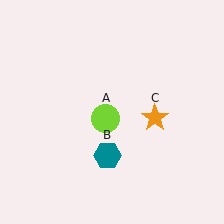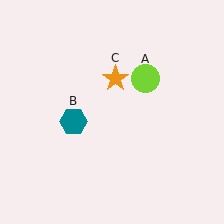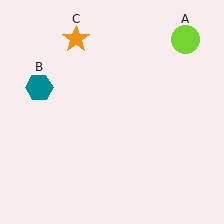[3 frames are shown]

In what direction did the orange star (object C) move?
The orange star (object C) moved up and to the left.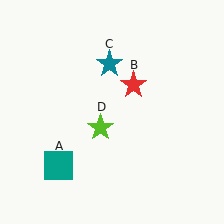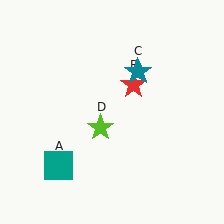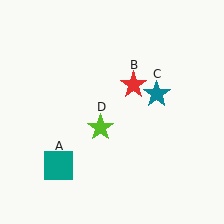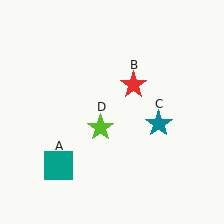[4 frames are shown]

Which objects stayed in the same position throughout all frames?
Teal square (object A) and red star (object B) and lime star (object D) remained stationary.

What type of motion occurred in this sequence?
The teal star (object C) rotated clockwise around the center of the scene.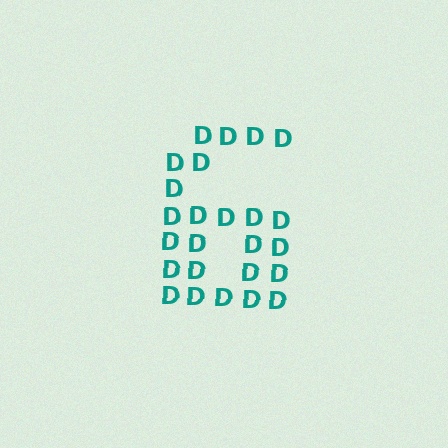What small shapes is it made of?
It is made of small letter D's.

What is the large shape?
The large shape is the digit 6.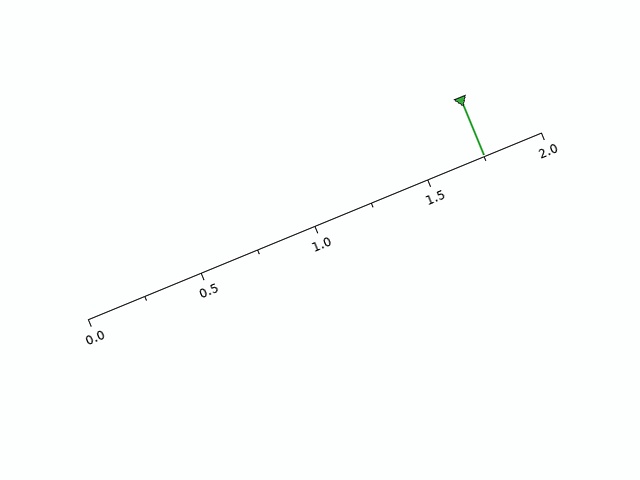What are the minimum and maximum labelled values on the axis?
The axis runs from 0.0 to 2.0.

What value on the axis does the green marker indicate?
The marker indicates approximately 1.75.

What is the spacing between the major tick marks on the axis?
The major ticks are spaced 0.5 apart.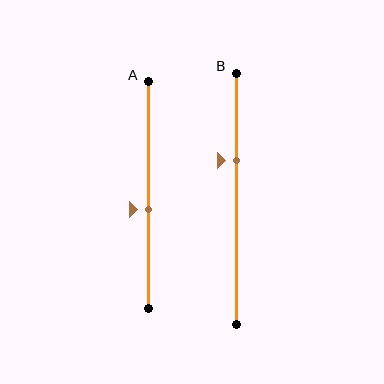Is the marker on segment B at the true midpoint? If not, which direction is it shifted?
No, the marker on segment B is shifted upward by about 15% of the segment length.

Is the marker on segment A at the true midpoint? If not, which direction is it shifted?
No, the marker on segment A is shifted downward by about 6% of the segment length.